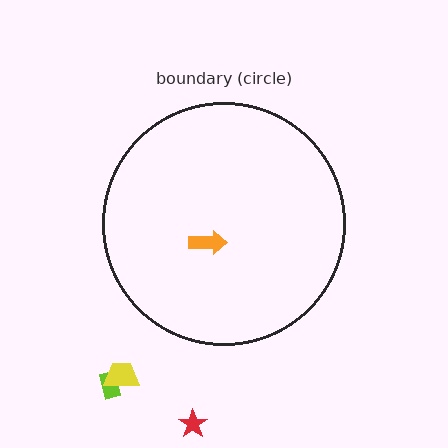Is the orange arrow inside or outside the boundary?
Inside.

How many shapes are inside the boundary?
1 inside, 3 outside.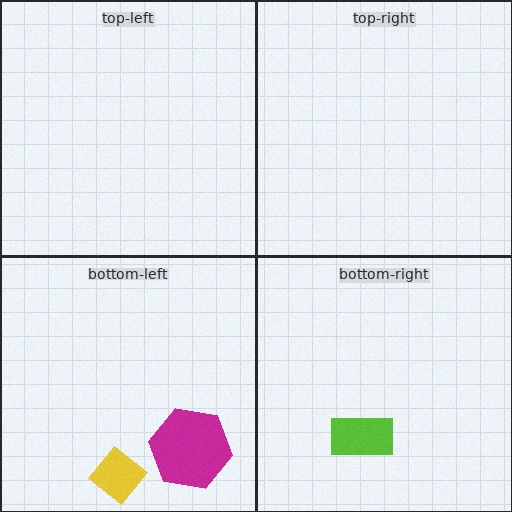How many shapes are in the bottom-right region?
1.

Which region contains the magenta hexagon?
The bottom-left region.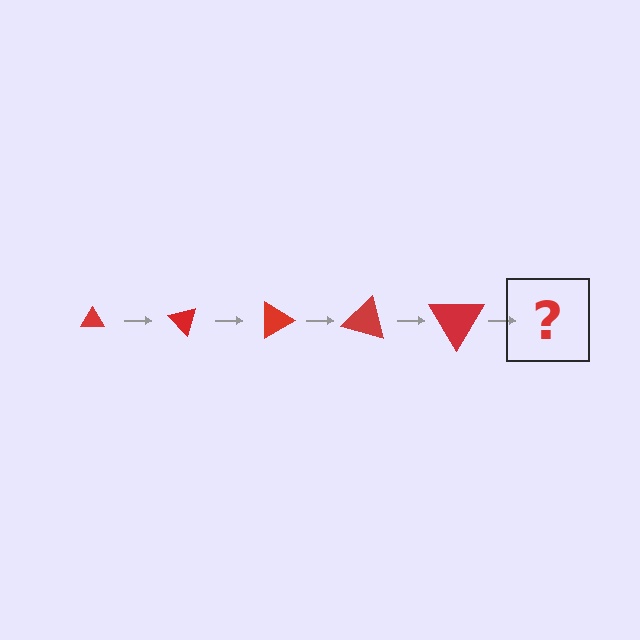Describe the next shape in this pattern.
It should be a triangle, larger than the previous one and rotated 225 degrees from the start.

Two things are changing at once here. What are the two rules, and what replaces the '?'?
The two rules are that the triangle grows larger each step and it rotates 45 degrees each step. The '?' should be a triangle, larger than the previous one and rotated 225 degrees from the start.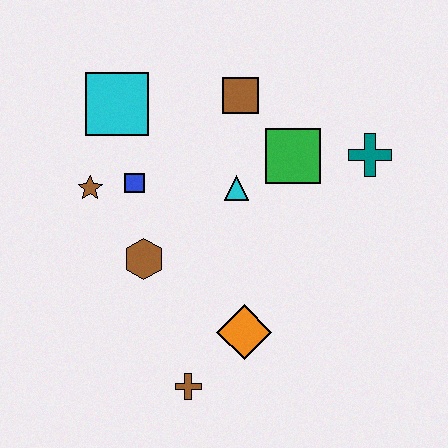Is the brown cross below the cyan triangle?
Yes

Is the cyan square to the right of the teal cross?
No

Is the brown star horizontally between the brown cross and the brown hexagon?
No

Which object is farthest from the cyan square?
The brown cross is farthest from the cyan square.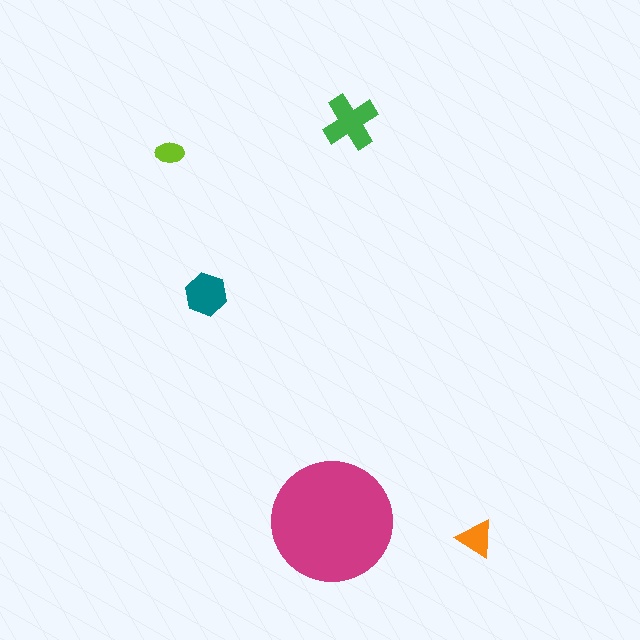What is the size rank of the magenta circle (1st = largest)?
1st.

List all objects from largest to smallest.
The magenta circle, the green cross, the teal hexagon, the orange triangle, the lime ellipse.